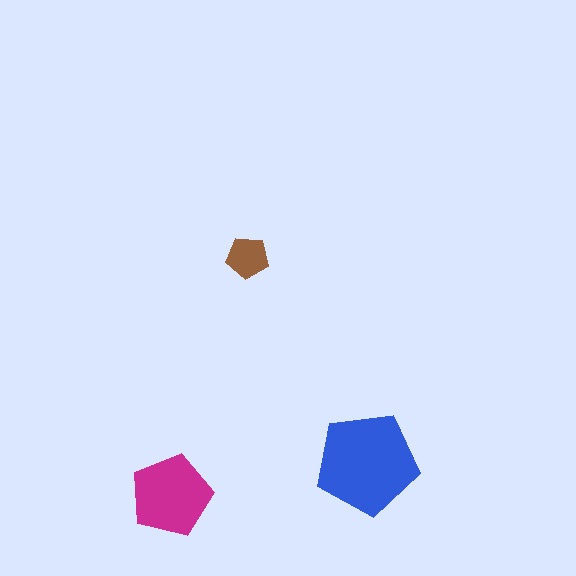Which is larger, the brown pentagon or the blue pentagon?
The blue one.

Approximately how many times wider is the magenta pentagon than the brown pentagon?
About 2 times wider.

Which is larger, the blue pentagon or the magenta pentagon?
The blue one.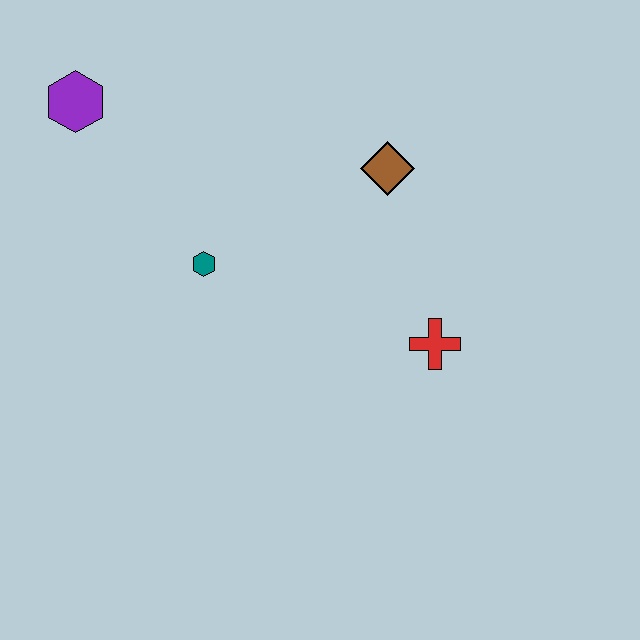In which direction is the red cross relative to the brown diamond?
The red cross is below the brown diamond.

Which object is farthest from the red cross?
The purple hexagon is farthest from the red cross.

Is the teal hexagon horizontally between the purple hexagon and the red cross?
Yes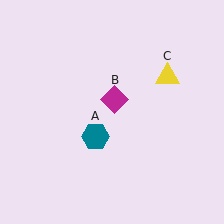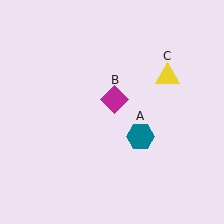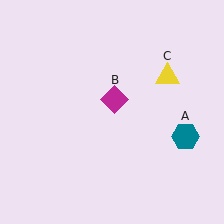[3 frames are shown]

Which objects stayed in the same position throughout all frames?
Magenta diamond (object B) and yellow triangle (object C) remained stationary.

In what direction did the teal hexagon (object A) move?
The teal hexagon (object A) moved right.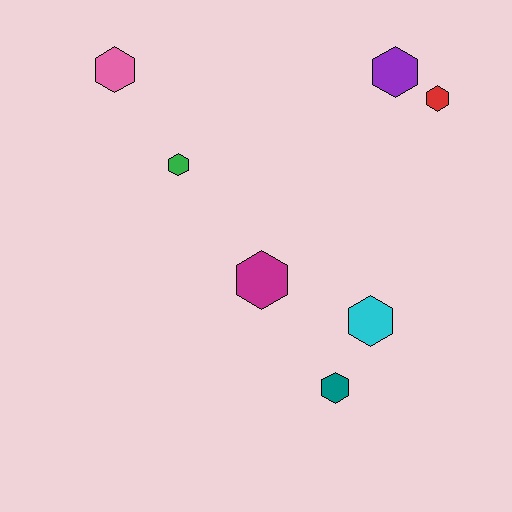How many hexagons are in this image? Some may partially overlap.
There are 7 hexagons.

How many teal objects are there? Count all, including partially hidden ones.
There is 1 teal object.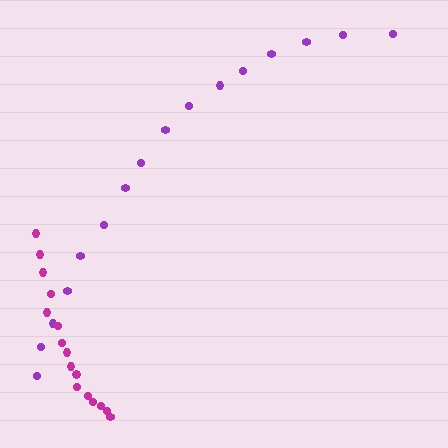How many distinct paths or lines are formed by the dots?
There are 2 distinct paths.